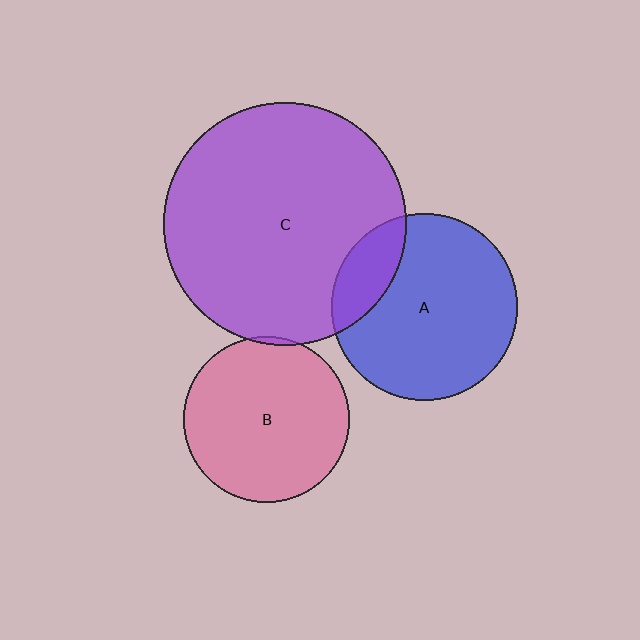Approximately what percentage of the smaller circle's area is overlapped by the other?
Approximately 20%.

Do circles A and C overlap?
Yes.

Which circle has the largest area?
Circle C (purple).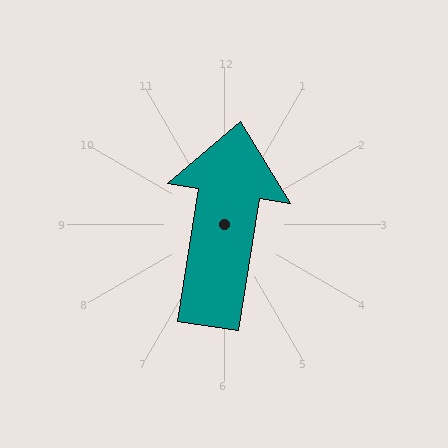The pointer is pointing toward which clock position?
Roughly 12 o'clock.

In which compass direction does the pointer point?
North.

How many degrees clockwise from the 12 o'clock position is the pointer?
Approximately 9 degrees.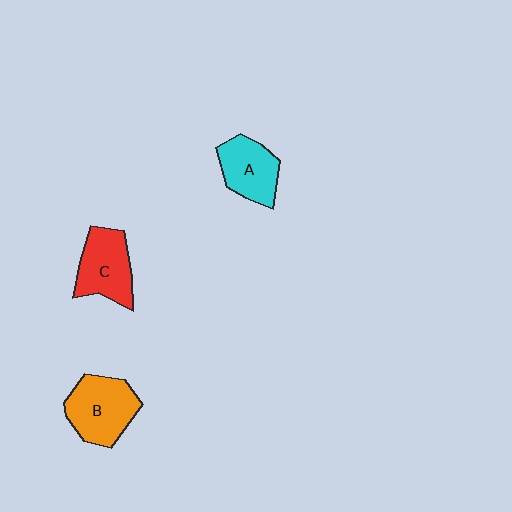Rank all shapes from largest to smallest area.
From largest to smallest: B (orange), C (red), A (cyan).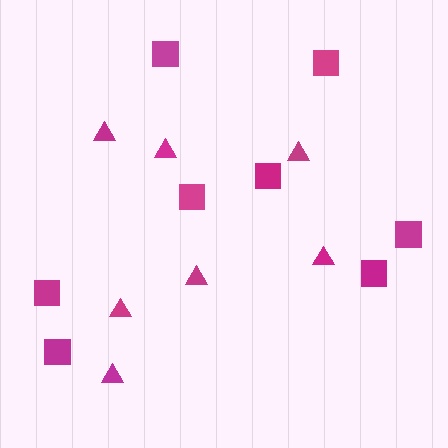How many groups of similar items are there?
There are 2 groups: one group of triangles (7) and one group of squares (8).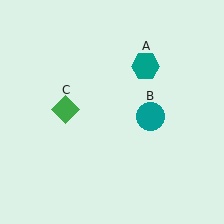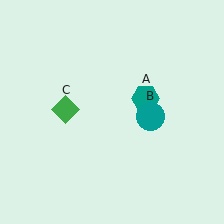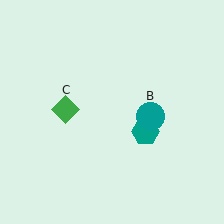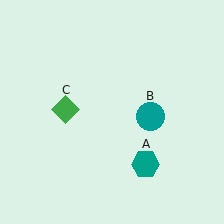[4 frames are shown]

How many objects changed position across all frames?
1 object changed position: teal hexagon (object A).